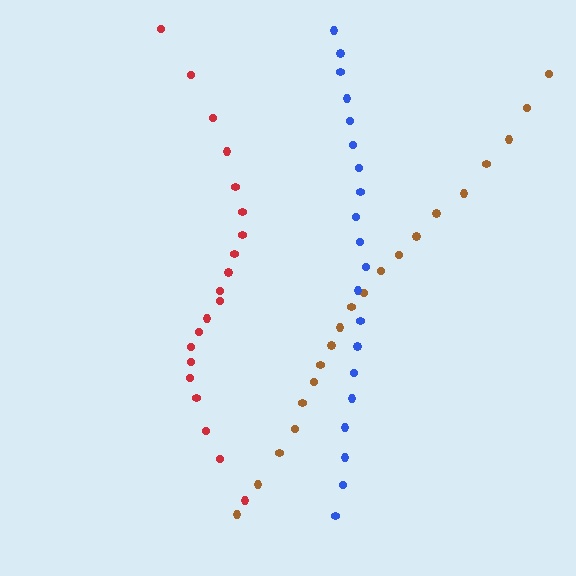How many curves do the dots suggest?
There are 3 distinct paths.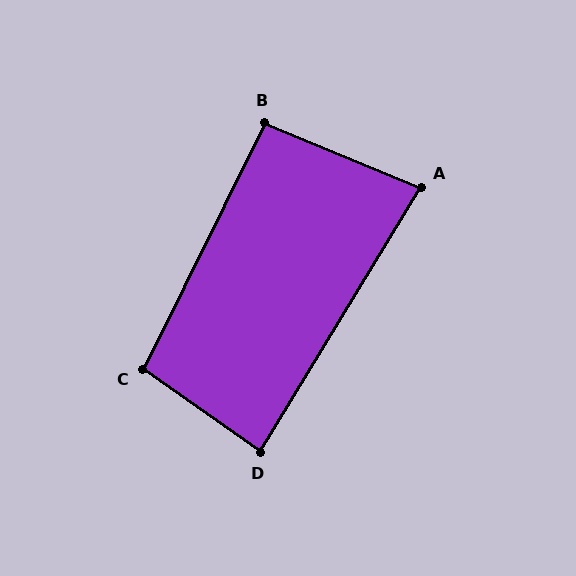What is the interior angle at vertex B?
Approximately 94 degrees (approximately right).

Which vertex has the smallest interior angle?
A, at approximately 81 degrees.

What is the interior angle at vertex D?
Approximately 86 degrees (approximately right).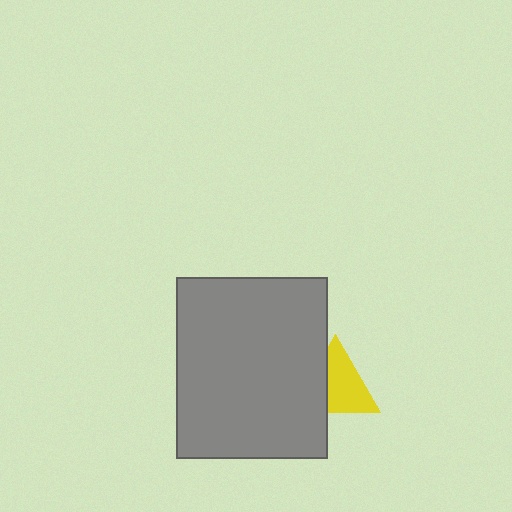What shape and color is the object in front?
The object in front is a gray rectangle.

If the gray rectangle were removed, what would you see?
You would see the complete yellow triangle.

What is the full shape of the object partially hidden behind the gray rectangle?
The partially hidden object is a yellow triangle.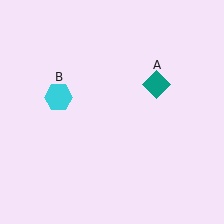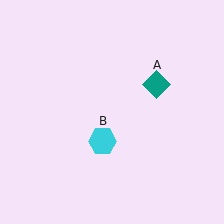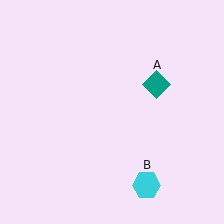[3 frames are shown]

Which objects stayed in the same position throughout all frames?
Teal diamond (object A) remained stationary.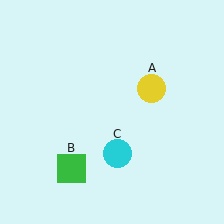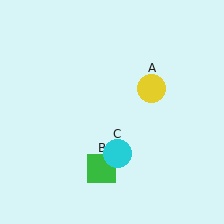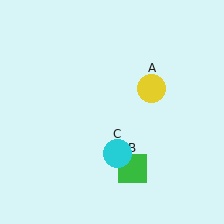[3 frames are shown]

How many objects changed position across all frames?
1 object changed position: green square (object B).